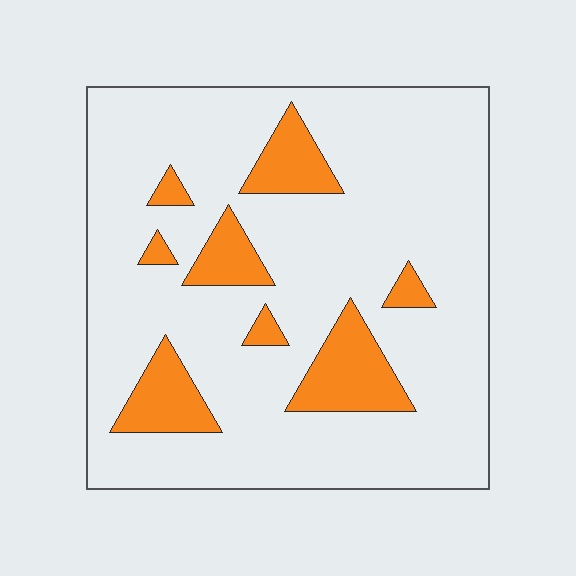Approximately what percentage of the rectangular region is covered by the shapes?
Approximately 15%.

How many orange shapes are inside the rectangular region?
8.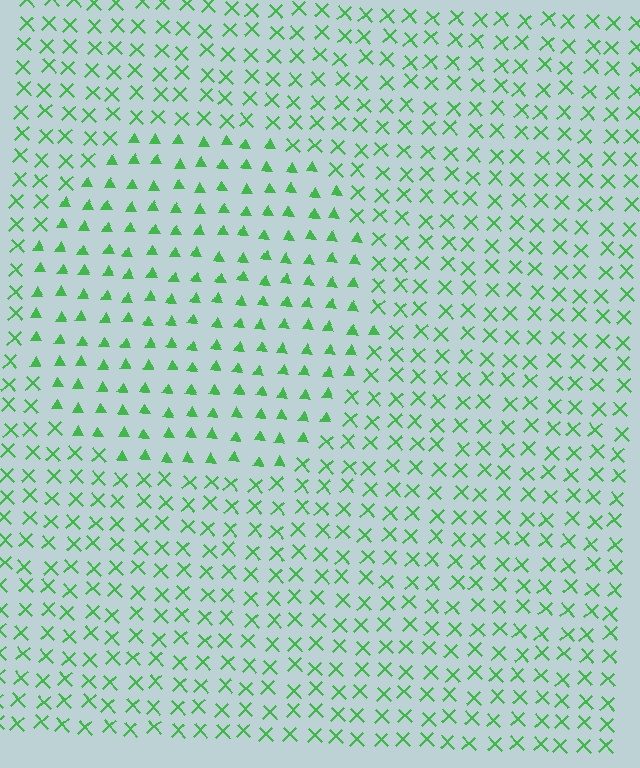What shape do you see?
I see a circle.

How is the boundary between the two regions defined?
The boundary is defined by a change in element shape: triangles inside vs. X marks outside. All elements share the same color and spacing.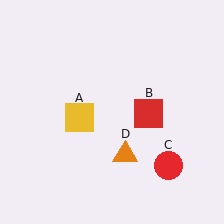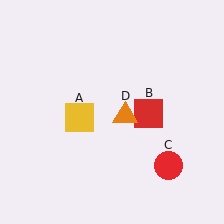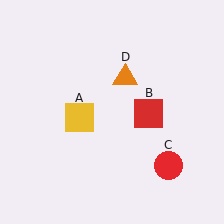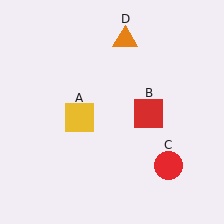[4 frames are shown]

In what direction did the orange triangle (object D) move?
The orange triangle (object D) moved up.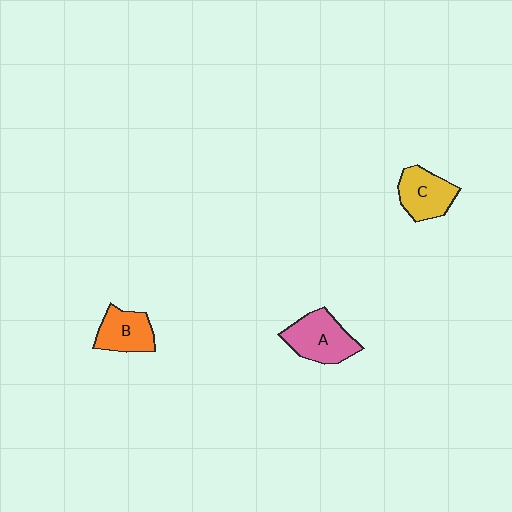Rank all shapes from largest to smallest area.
From largest to smallest: A (pink), C (yellow), B (orange).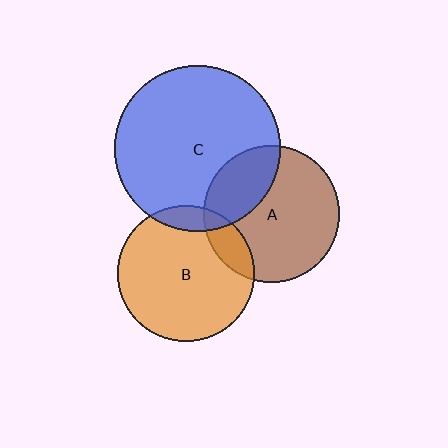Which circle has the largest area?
Circle C (blue).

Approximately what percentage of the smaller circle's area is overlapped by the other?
Approximately 10%.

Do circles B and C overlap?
Yes.